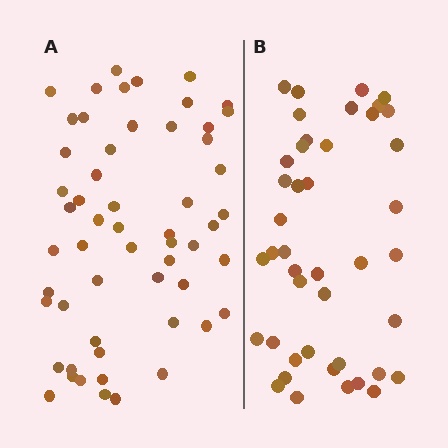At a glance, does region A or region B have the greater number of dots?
Region A (the left region) has more dots.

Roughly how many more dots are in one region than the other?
Region A has approximately 15 more dots than region B.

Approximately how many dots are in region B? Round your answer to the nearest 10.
About 40 dots. (The exact count is 43, which rounds to 40.)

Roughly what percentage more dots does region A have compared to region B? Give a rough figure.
About 30% more.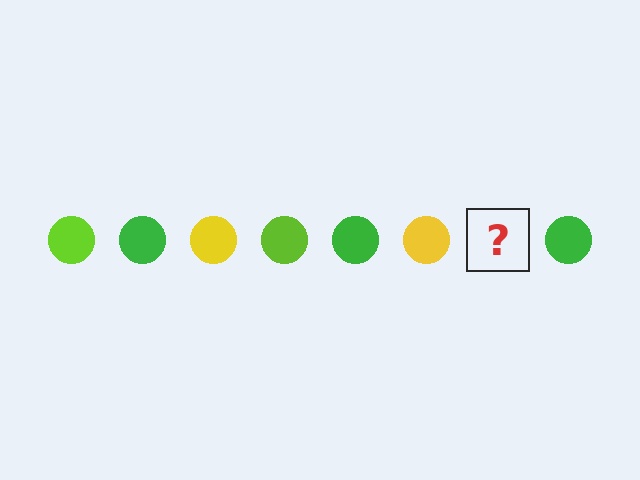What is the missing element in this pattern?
The missing element is a lime circle.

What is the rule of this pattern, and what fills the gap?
The rule is that the pattern cycles through lime, green, yellow circles. The gap should be filled with a lime circle.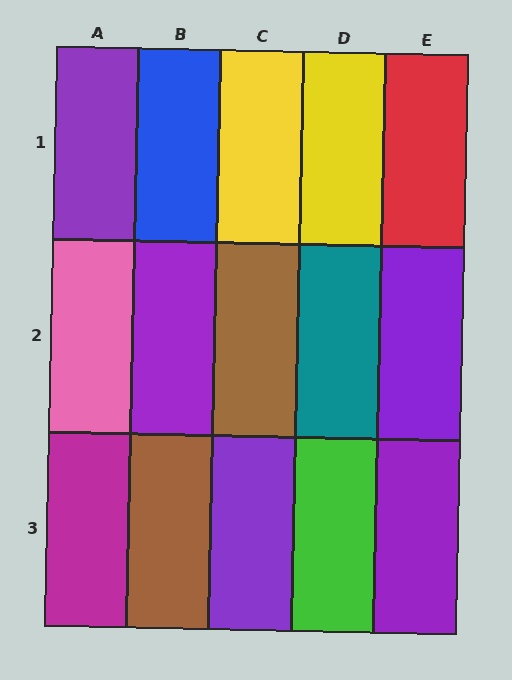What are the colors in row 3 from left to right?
Magenta, brown, purple, green, purple.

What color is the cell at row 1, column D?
Yellow.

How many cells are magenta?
1 cell is magenta.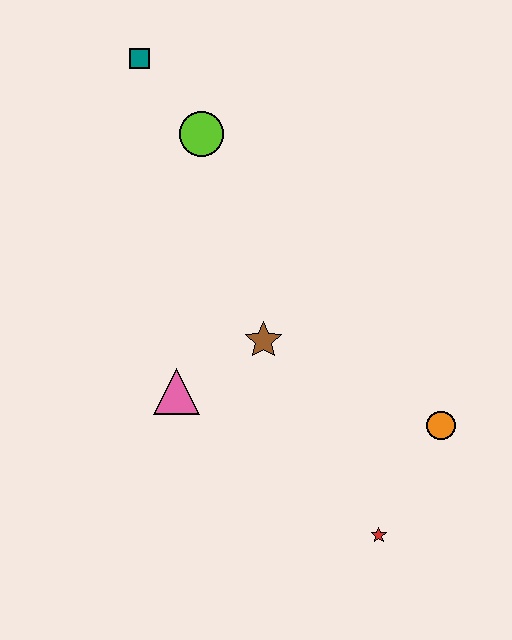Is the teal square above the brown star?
Yes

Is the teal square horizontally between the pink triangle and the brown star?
No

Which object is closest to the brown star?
The pink triangle is closest to the brown star.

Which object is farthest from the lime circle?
The red star is farthest from the lime circle.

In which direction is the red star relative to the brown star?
The red star is below the brown star.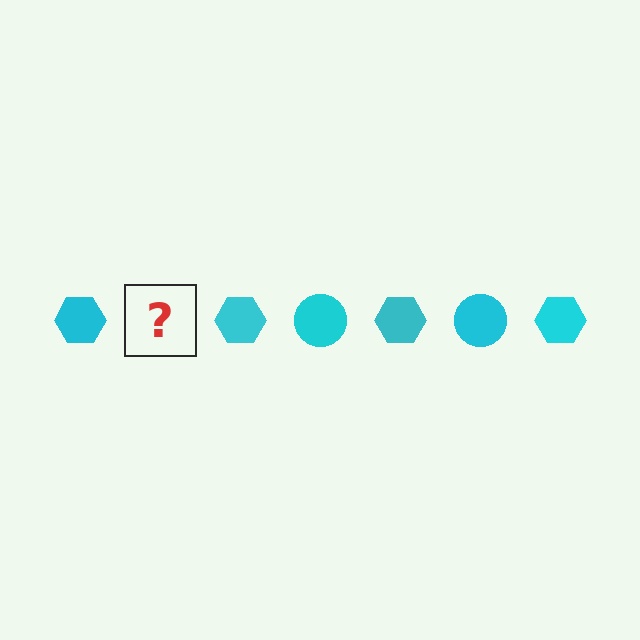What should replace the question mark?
The question mark should be replaced with a cyan circle.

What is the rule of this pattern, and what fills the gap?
The rule is that the pattern cycles through hexagon, circle shapes in cyan. The gap should be filled with a cyan circle.